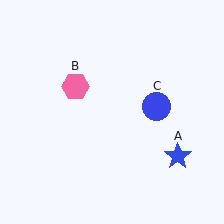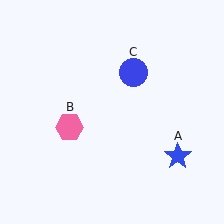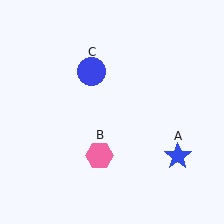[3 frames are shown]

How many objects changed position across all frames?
2 objects changed position: pink hexagon (object B), blue circle (object C).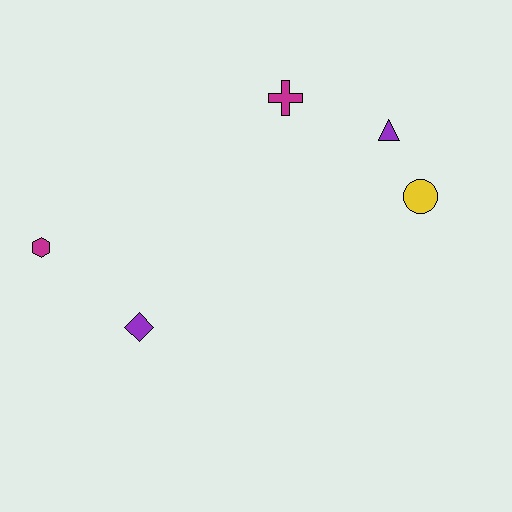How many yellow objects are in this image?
There is 1 yellow object.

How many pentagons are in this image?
There are no pentagons.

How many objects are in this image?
There are 5 objects.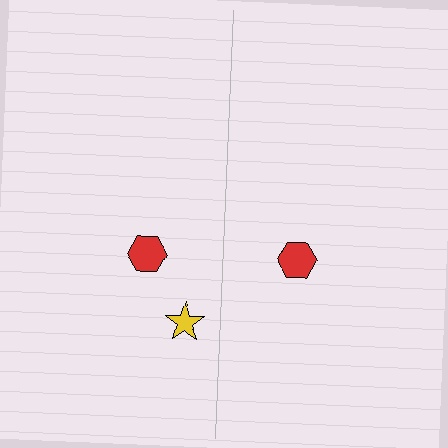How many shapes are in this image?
There are 3 shapes in this image.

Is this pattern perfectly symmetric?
No, the pattern is not perfectly symmetric. A yellow star is missing from the right side.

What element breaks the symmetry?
A yellow star is missing from the right side.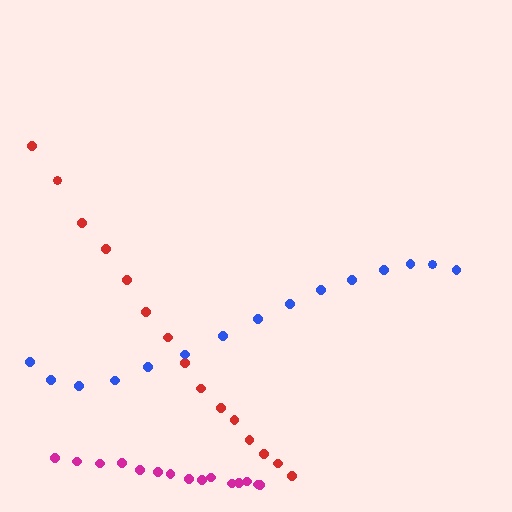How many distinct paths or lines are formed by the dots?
There are 3 distinct paths.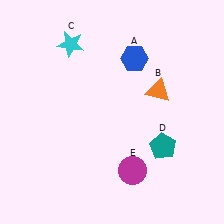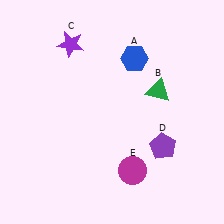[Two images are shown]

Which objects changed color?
B changed from orange to green. C changed from cyan to purple. D changed from teal to purple.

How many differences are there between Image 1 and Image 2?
There are 3 differences between the two images.